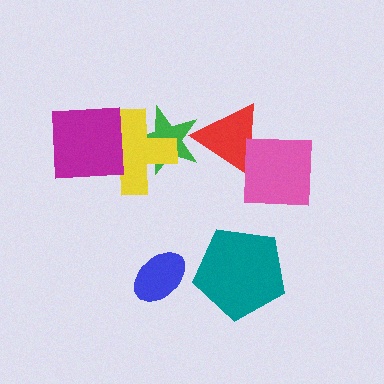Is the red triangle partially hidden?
Yes, it is partially covered by another shape.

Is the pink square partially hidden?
No, no other shape covers it.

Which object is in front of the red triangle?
The pink square is in front of the red triangle.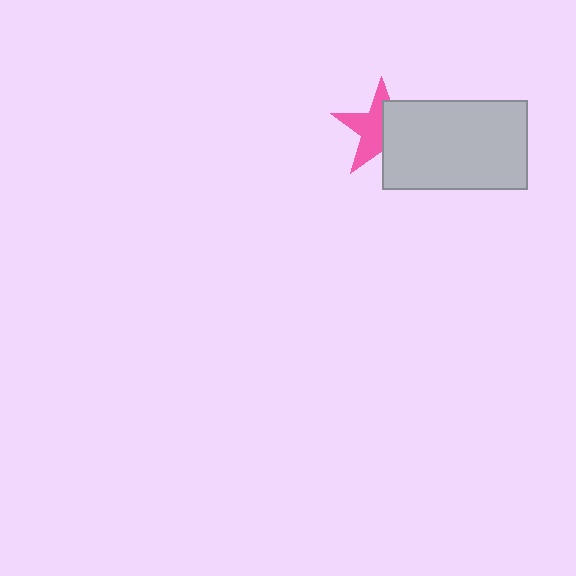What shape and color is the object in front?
The object in front is a light gray rectangle.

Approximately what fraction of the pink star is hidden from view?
Roughly 48% of the pink star is hidden behind the light gray rectangle.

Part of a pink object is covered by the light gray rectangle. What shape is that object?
It is a star.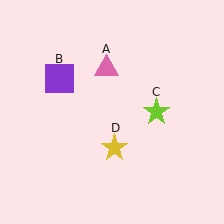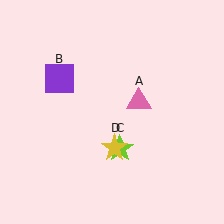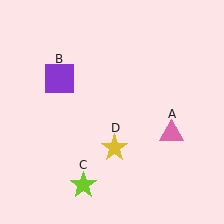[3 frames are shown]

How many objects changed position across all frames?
2 objects changed position: pink triangle (object A), lime star (object C).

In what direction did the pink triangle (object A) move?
The pink triangle (object A) moved down and to the right.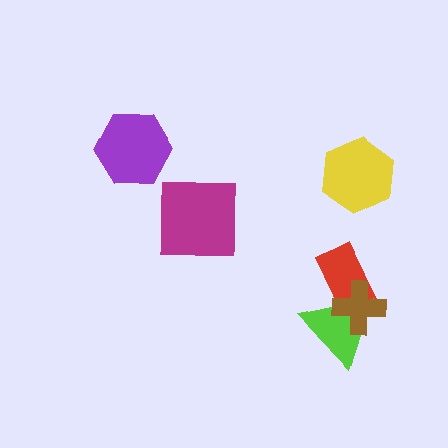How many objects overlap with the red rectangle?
2 objects overlap with the red rectangle.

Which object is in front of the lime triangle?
The brown cross is in front of the lime triangle.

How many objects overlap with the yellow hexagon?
0 objects overlap with the yellow hexagon.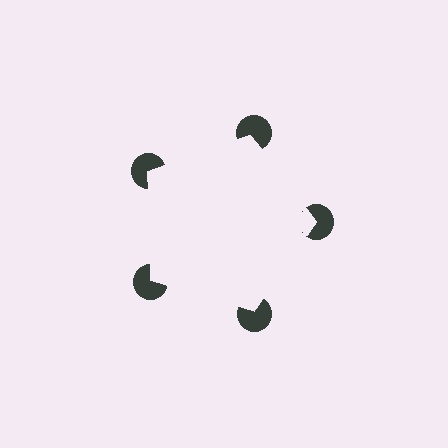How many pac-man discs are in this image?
There are 5 — one at each vertex of the illusory pentagon.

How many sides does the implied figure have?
5 sides.